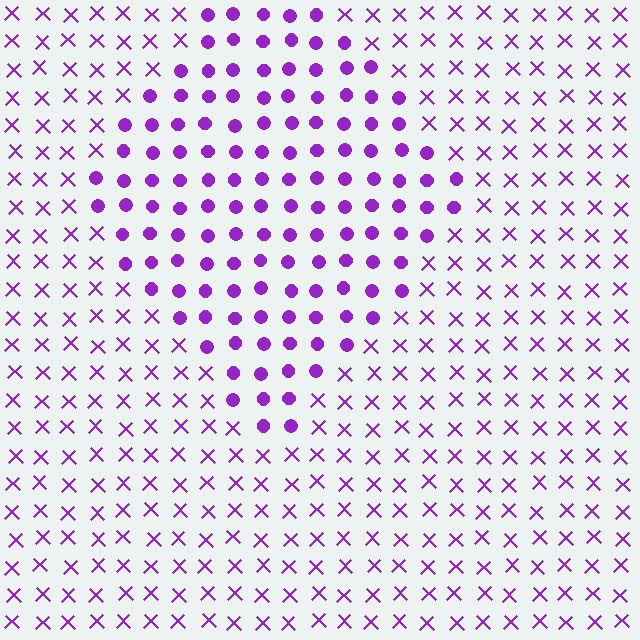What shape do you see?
I see a diamond.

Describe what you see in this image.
The image is filled with small purple elements arranged in a uniform grid. A diamond-shaped region contains circles, while the surrounding area contains X marks. The boundary is defined purely by the change in element shape.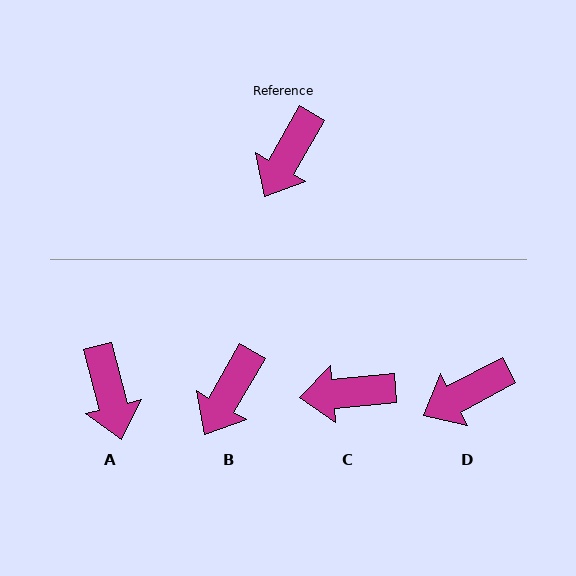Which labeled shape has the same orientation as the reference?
B.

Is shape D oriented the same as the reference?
No, it is off by about 32 degrees.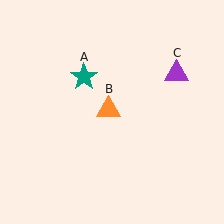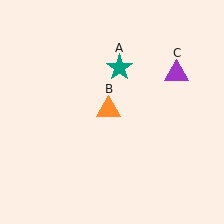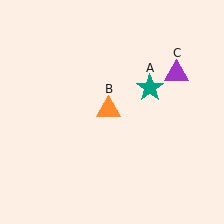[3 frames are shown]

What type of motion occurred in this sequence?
The teal star (object A) rotated clockwise around the center of the scene.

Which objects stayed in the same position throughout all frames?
Orange triangle (object B) and purple triangle (object C) remained stationary.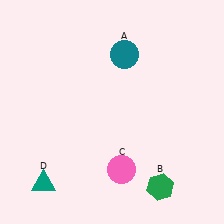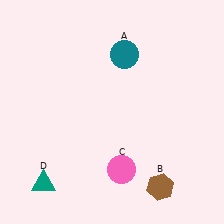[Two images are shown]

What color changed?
The hexagon (B) changed from green in Image 1 to brown in Image 2.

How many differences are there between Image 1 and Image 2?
There is 1 difference between the two images.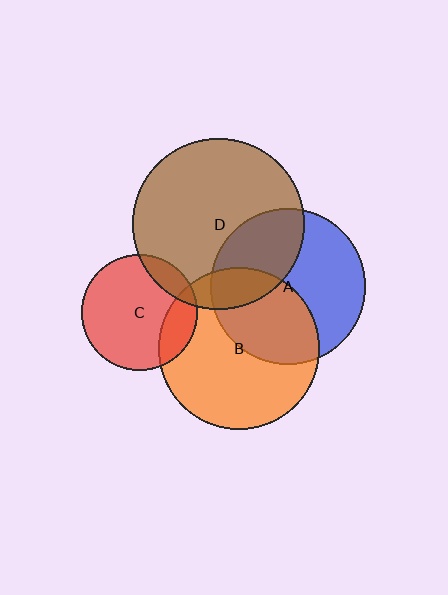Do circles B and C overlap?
Yes.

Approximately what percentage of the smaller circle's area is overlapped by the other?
Approximately 20%.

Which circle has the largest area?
Circle D (brown).